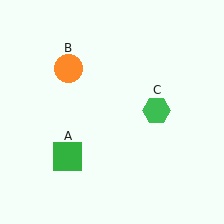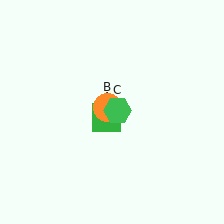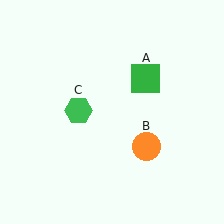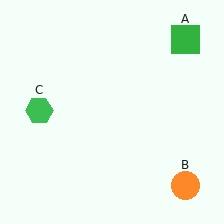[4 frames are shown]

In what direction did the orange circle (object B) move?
The orange circle (object B) moved down and to the right.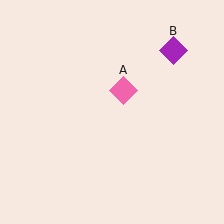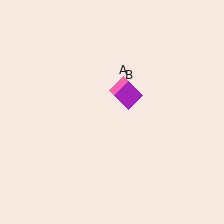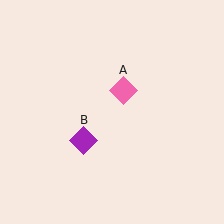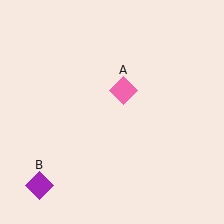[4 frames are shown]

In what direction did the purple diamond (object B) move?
The purple diamond (object B) moved down and to the left.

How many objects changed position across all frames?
1 object changed position: purple diamond (object B).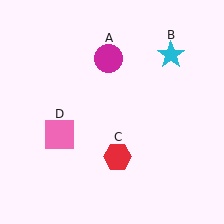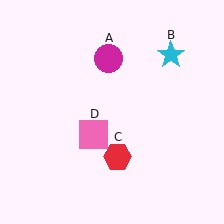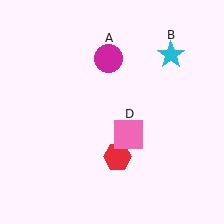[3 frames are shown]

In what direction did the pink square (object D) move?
The pink square (object D) moved right.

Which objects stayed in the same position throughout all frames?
Magenta circle (object A) and cyan star (object B) and red hexagon (object C) remained stationary.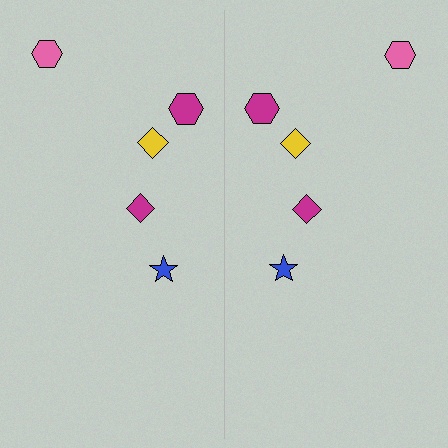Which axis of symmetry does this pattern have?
The pattern has a vertical axis of symmetry running through the center of the image.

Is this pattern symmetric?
Yes, this pattern has bilateral (reflection) symmetry.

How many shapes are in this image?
There are 10 shapes in this image.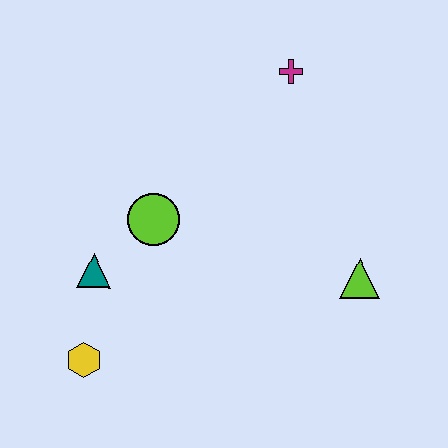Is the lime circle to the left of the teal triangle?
No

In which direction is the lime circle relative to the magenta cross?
The lime circle is below the magenta cross.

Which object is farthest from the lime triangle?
The yellow hexagon is farthest from the lime triangle.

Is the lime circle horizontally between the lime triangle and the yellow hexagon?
Yes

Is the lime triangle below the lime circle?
Yes